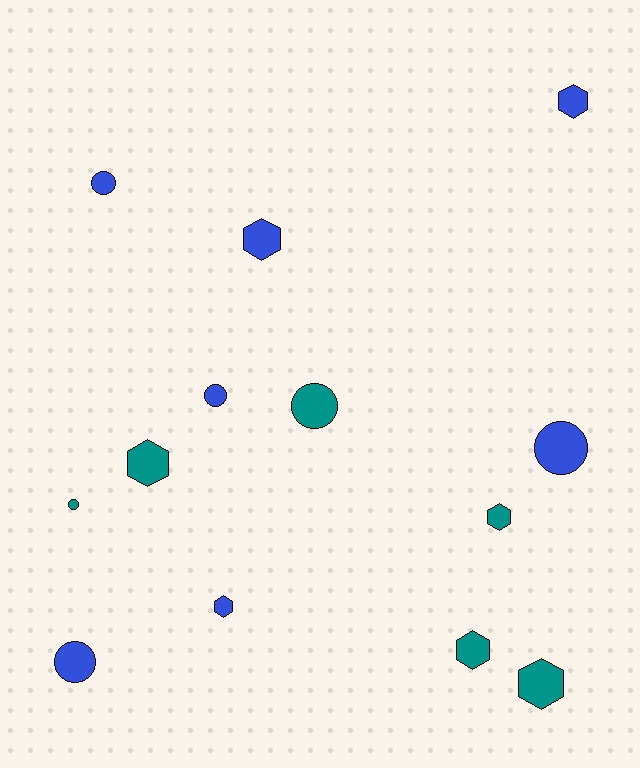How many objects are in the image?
There are 13 objects.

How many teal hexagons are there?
There are 4 teal hexagons.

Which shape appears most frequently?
Hexagon, with 7 objects.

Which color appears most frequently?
Blue, with 7 objects.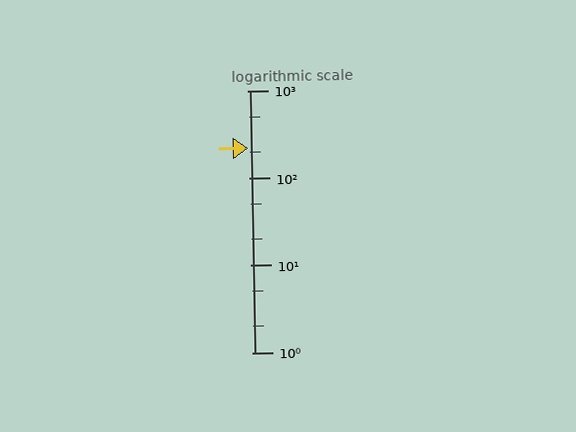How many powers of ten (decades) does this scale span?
The scale spans 3 decades, from 1 to 1000.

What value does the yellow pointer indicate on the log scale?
The pointer indicates approximately 220.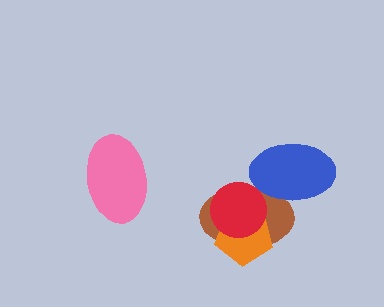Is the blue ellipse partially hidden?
No, no other shape covers it.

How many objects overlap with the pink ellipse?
0 objects overlap with the pink ellipse.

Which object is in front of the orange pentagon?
The red circle is in front of the orange pentagon.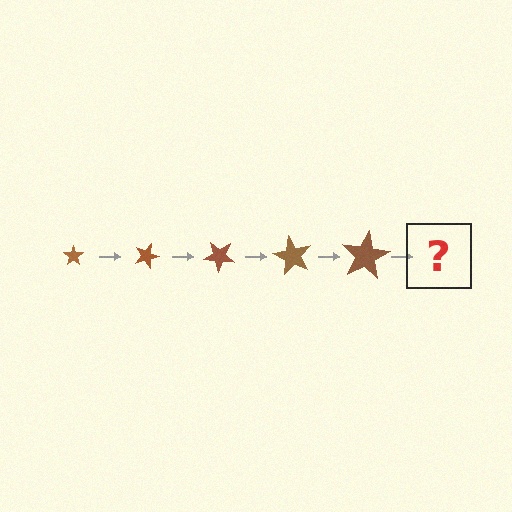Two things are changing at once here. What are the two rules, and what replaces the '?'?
The two rules are that the star grows larger each step and it rotates 20 degrees each step. The '?' should be a star, larger than the previous one and rotated 100 degrees from the start.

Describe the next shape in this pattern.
It should be a star, larger than the previous one and rotated 100 degrees from the start.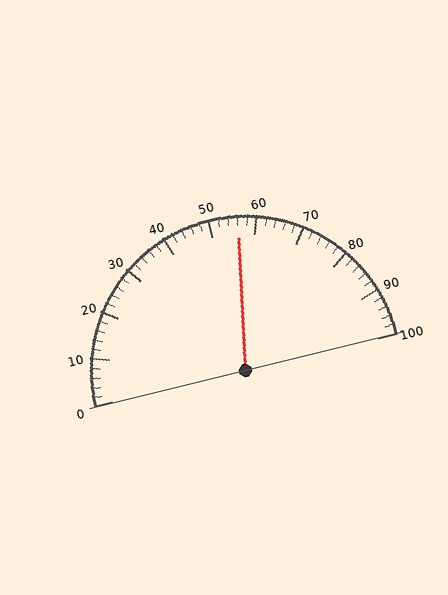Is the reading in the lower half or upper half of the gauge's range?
The reading is in the upper half of the range (0 to 100).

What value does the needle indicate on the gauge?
The needle indicates approximately 56.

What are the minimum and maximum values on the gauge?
The gauge ranges from 0 to 100.